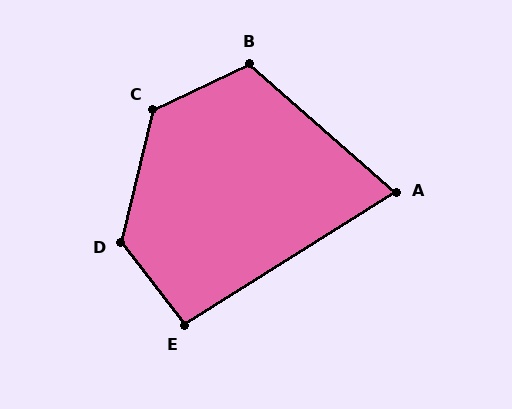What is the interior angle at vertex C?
Approximately 129 degrees (obtuse).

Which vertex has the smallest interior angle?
A, at approximately 73 degrees.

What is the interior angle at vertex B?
Approximately 114 degrees (obtuse).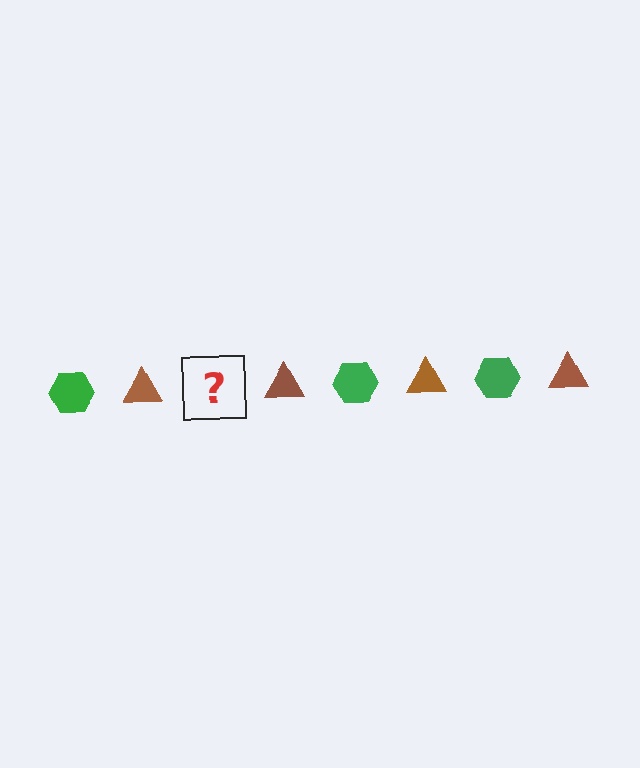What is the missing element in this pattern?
The missing element is a green hexagon.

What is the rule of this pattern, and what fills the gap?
The rule is that the pattern alternates between green hexagon and brown triangle. The gap should be filled with a green hexagon.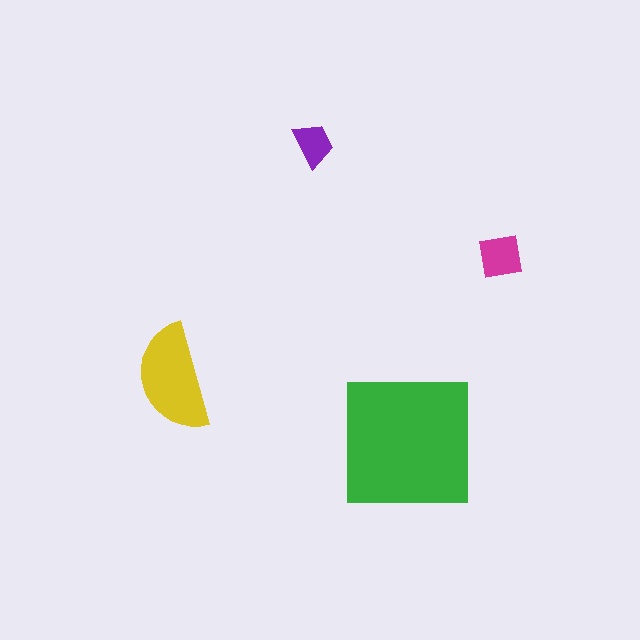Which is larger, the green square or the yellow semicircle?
The green square.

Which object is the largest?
The green square.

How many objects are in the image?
There are 4 objects in the image.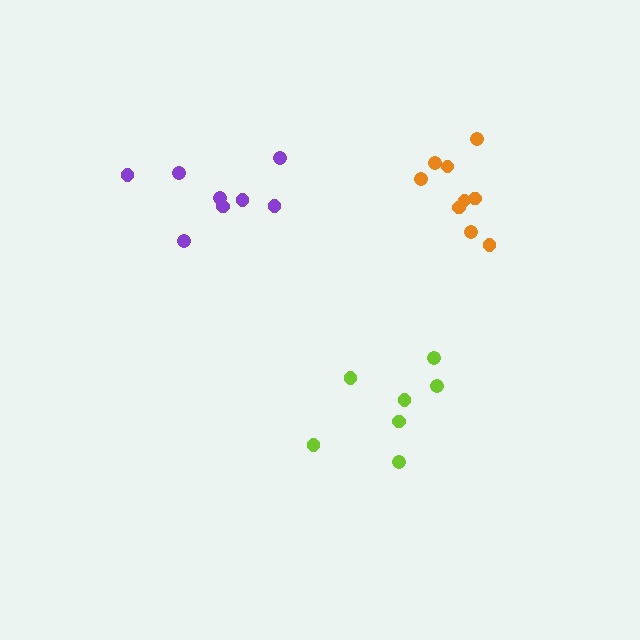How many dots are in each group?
Group 1: 9 dots, Group 2: 7 dots, Group 3: 8 dots (24 total).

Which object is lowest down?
The lime cluster is bottommost.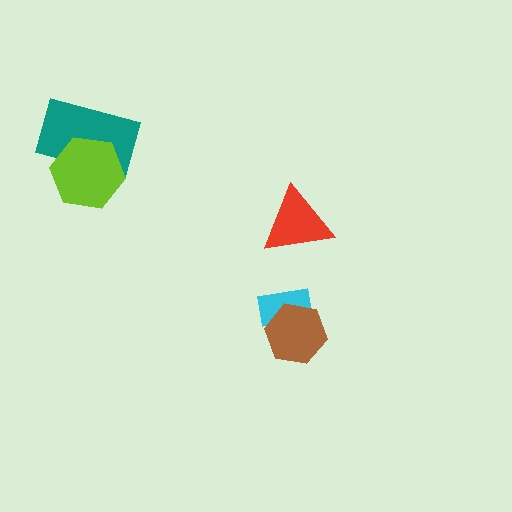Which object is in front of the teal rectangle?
The lime hexagon is in front of the teal rectangle.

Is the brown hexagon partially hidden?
No, no other shape covers it.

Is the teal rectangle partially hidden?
Yes, it is partially covered by another shape.